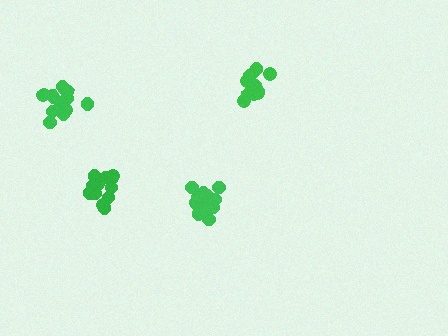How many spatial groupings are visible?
There are 4 spatial groupings.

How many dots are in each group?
Group 1: 13 dots, Group 2: 16 dots, Group 3: 12 dots, Group 4: 14 dots (55 total).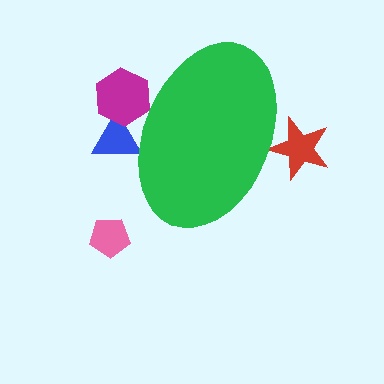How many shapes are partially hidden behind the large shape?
3 shapes are partially hidden.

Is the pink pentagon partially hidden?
No, the pink pentagon is fully visible.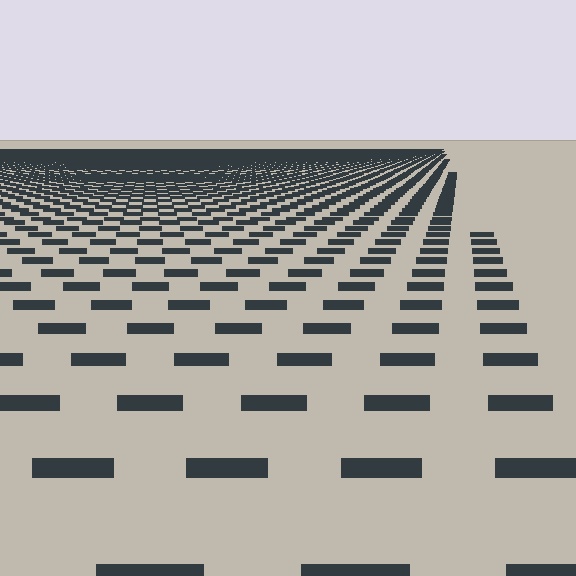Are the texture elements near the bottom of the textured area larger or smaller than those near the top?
Larger. Near the bottom, elements are closer to the viewer and appear at a bigger on-screen size.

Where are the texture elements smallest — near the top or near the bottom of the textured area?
Near the top.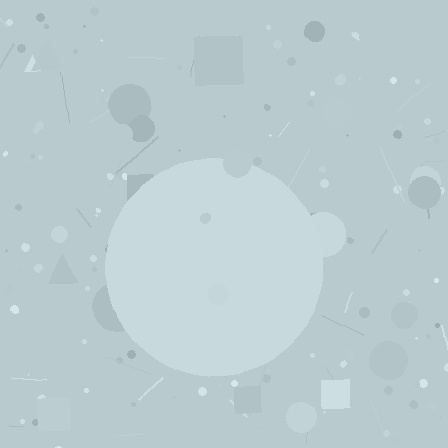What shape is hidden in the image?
A circle is hidden in the image.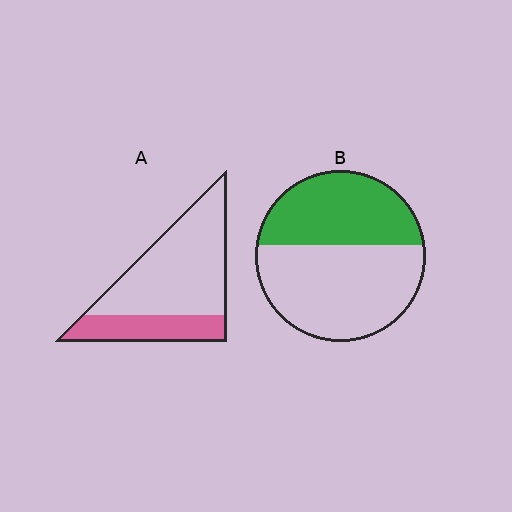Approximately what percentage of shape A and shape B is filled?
A is approximately 30% and B is approximately 40%.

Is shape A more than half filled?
No.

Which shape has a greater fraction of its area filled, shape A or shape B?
Shape B.